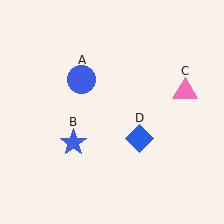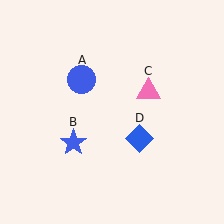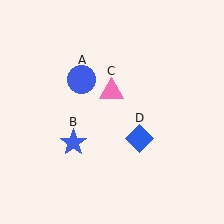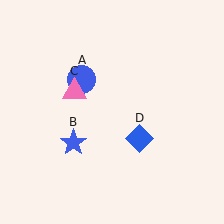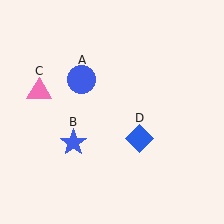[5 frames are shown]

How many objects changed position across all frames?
1 object changed position: pink triangle (object C).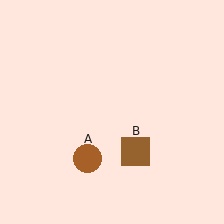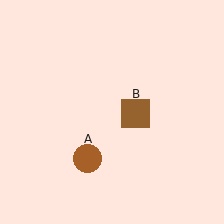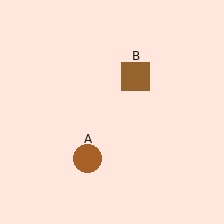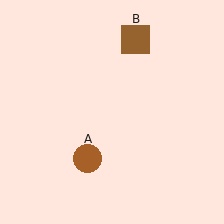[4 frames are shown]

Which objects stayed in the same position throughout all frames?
Brown circle (object A) remained stationary.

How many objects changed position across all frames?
1 object changed position: brown square (object B).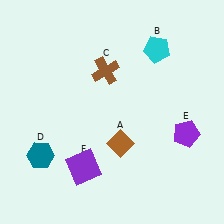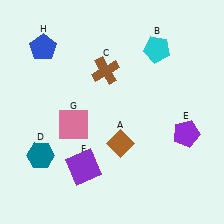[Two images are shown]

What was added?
A pink square (G), a blue pentagon (H) were added in Image 2.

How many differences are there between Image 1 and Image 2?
There are 2 differences between the two images.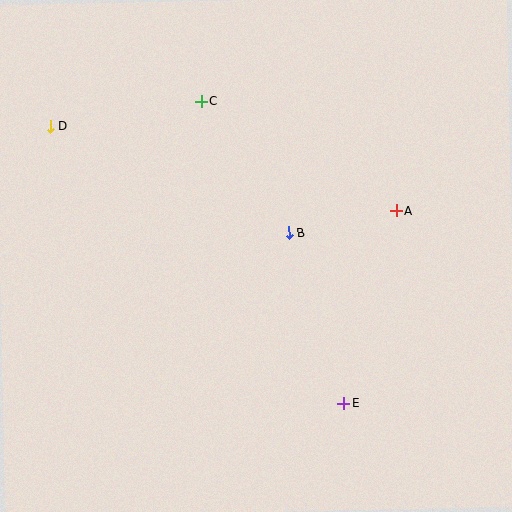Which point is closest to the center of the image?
Point B at (289, 233) is closest to the center.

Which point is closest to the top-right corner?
Point A is closest to the top-right corner.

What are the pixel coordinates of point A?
Point A is at (396, 211).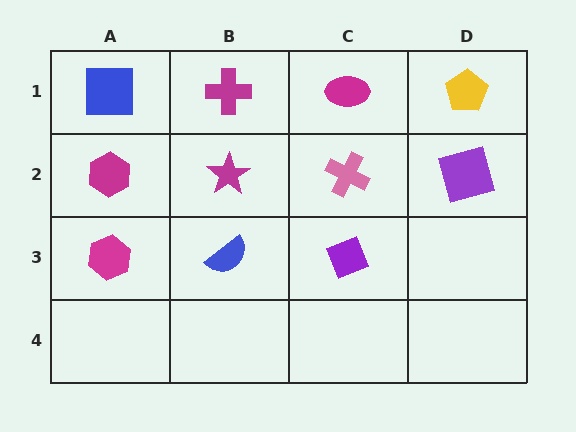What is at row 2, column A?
A magenta hexagon.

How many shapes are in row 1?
4 shapes.